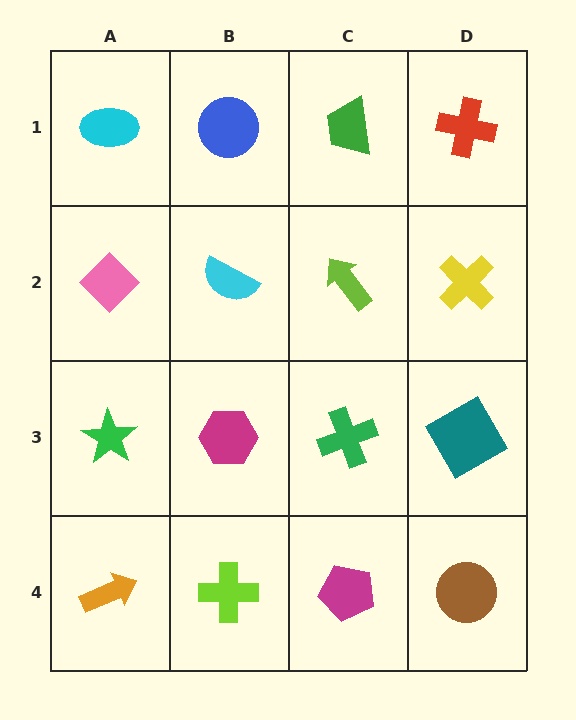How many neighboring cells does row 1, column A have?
2.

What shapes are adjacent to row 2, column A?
A cyan ellipse (row 1, column A), a green star (row 3, column A), a cyan semicircle (row 2, column B).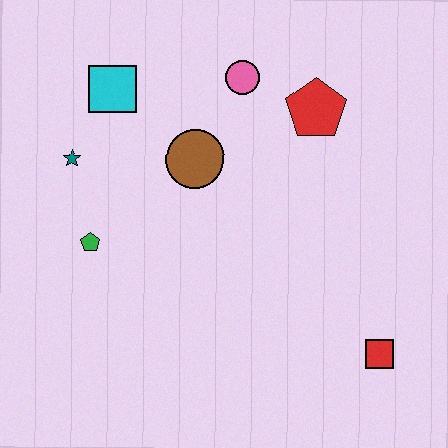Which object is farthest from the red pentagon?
The green pentagon is farthest from the red pentagon.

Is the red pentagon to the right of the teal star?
Yes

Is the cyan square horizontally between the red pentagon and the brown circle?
No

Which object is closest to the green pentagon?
The teal star is closest to the green pentagon.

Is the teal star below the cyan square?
Yes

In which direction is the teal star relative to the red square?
The teal star is to the left of the red square.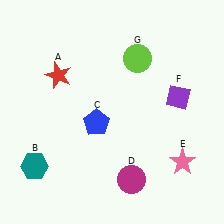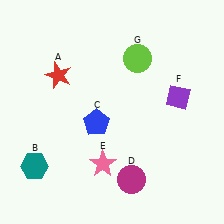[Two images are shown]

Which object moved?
The pink star (E) moved left.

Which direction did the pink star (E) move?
The pink star (E) moved left.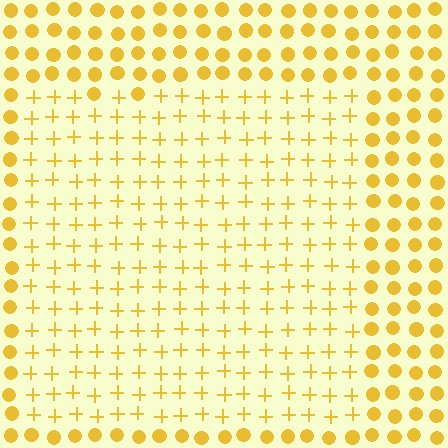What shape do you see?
I see a rectangle.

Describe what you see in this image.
The image is filled with small yellow elements arranged in a uniform grid. A rectangle-shaped region contains plus signs, while the surrounding area contains circles. The boundary is defined purely by the change in element shape.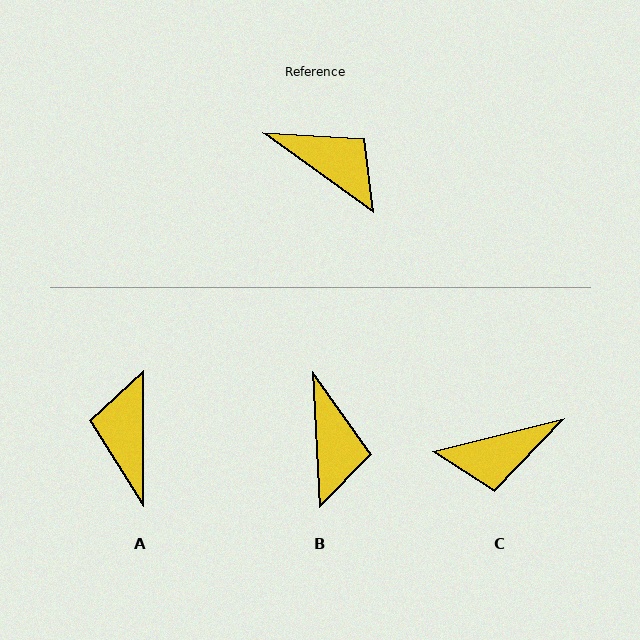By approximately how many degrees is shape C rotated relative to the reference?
Approximately 130 degrees clockwise.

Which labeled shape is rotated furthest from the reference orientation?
C, about 130 degrees away.